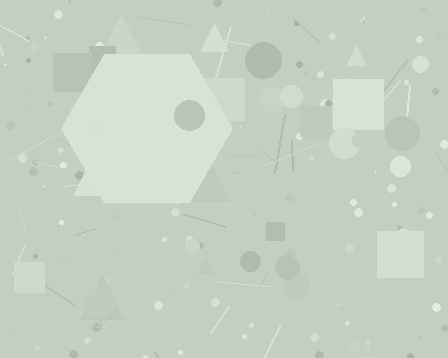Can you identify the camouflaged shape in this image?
The camouflaged shape is a hexagon.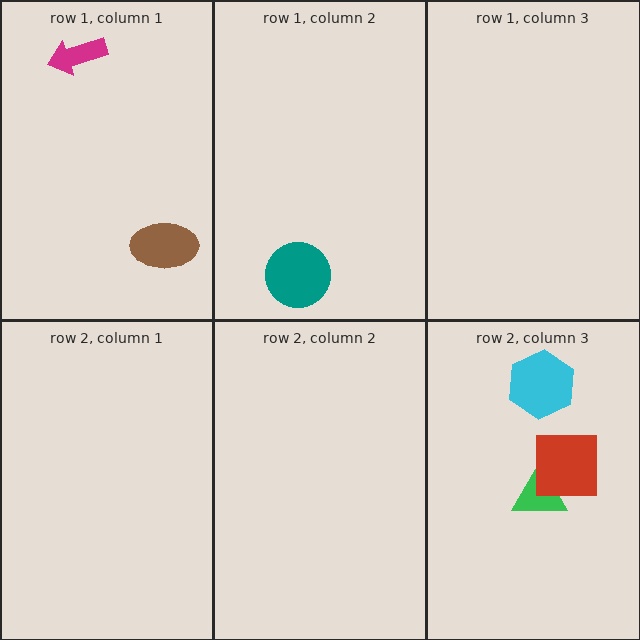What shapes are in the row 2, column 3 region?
The cyan hexagon, the green triangle, the red square.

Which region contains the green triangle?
The row 2, column 3 region.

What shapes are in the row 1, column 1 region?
The brown ellipse, the magenta arrow.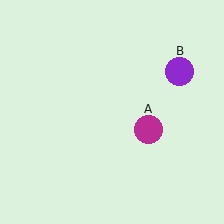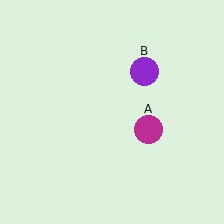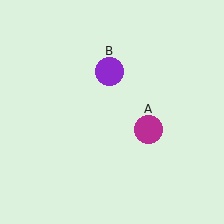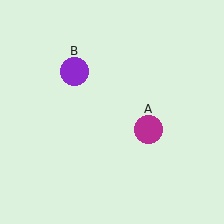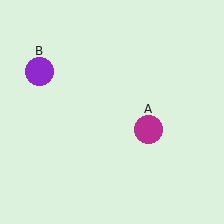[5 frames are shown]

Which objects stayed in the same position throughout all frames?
Magenta circle (object A) remained stationary.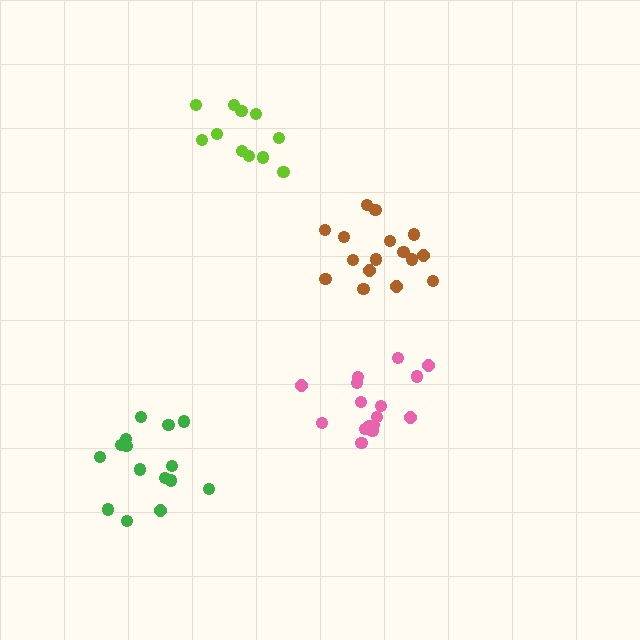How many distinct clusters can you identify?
There are 4 distinct clusters.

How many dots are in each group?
Group 1: 16 dots, Group 2: 11 dots, Group 3: 15 dots, Group 4: 16 dots (58 total).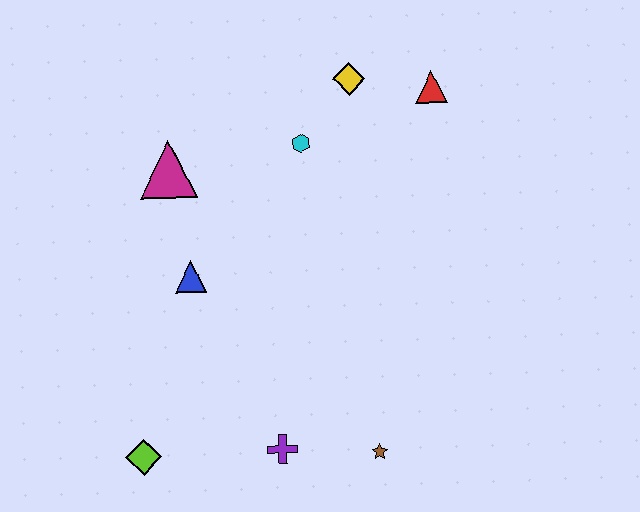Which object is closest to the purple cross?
The brown star is closest to the purple cross.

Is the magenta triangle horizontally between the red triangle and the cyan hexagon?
No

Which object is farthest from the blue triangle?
The red triangle is farthest from the blue triangle.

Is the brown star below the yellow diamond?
Yes